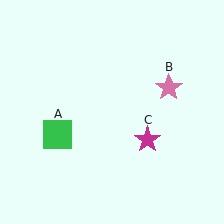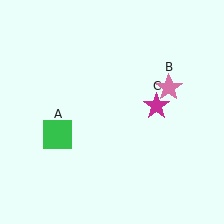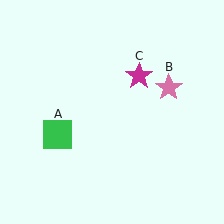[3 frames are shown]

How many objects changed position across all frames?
1 object changed position: magenta star (object C).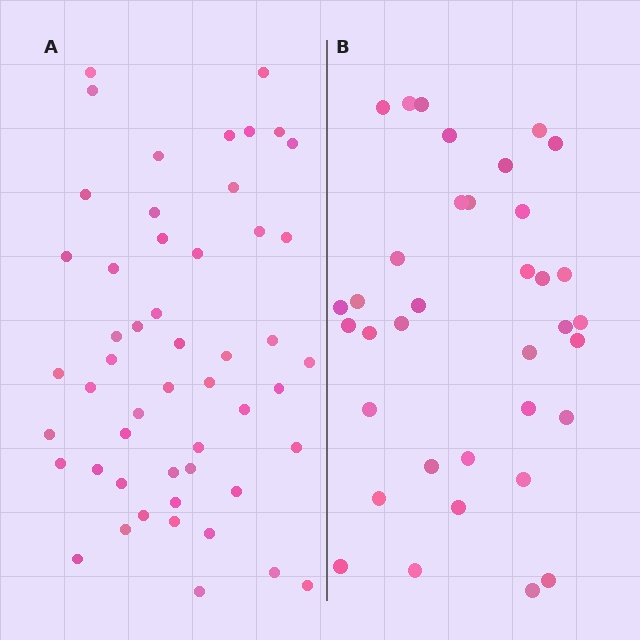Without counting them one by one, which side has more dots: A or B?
Region A (the left region) has more dots.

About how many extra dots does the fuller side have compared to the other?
Region A has approximately 15 more dots than region B.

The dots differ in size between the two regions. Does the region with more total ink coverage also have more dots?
No. Region B has more total ink coverage because its dots are larger, but region A actually contains more individual dots. Total area can be misleading — the number of items is what matters here.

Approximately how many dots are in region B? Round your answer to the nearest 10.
About 40 dots. (The exact count is 36, which rounds to 40.)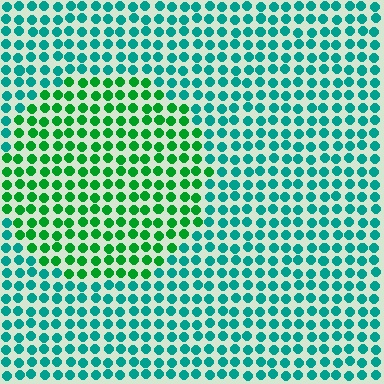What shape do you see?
I see a circle.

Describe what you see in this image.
The image is filled with small teal elements in a uniform arrangement. A circle-shaped region is visible where the elements are tinted to a slightly different hue, forming a subtle color boundary.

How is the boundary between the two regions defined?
The boundary is defined purely by a slight shift in hue (about 40 degrees). Spacing, size, and orientation are identical on both sides.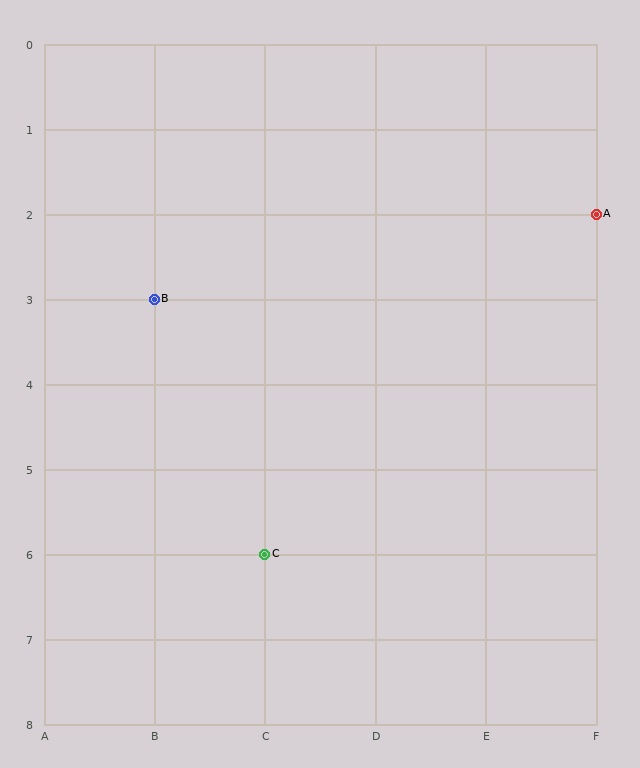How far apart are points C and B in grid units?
Points C and B are 1 column and 3 rows apart (about 3.2 grid units diagonally).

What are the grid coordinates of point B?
Point B is at grid coordinates (B, 3).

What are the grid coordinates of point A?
Point A is at grid coordinates (F, 2).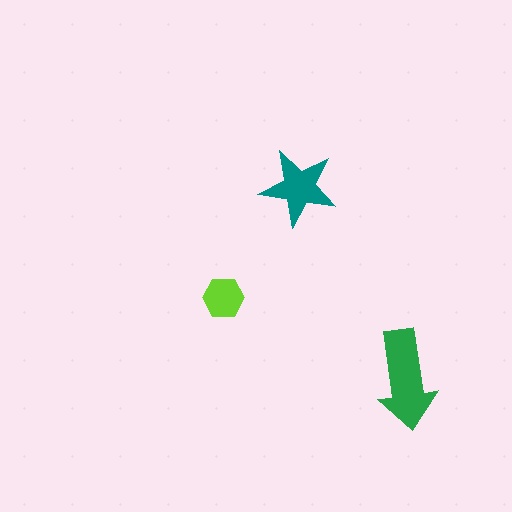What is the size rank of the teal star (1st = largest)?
2nd.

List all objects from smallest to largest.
The lime hexagon, the teal star, the green arrow.